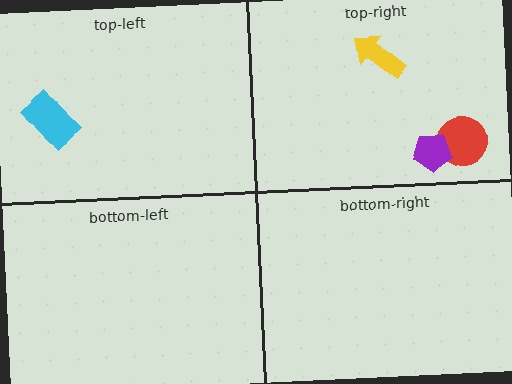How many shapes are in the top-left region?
1.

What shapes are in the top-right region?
The yellow arrow, the red circle, the purple pentagon.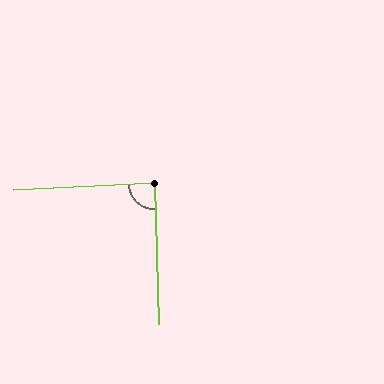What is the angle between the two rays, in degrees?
Approximately 89 degrees.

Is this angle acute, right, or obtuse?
It is approximately a right angle.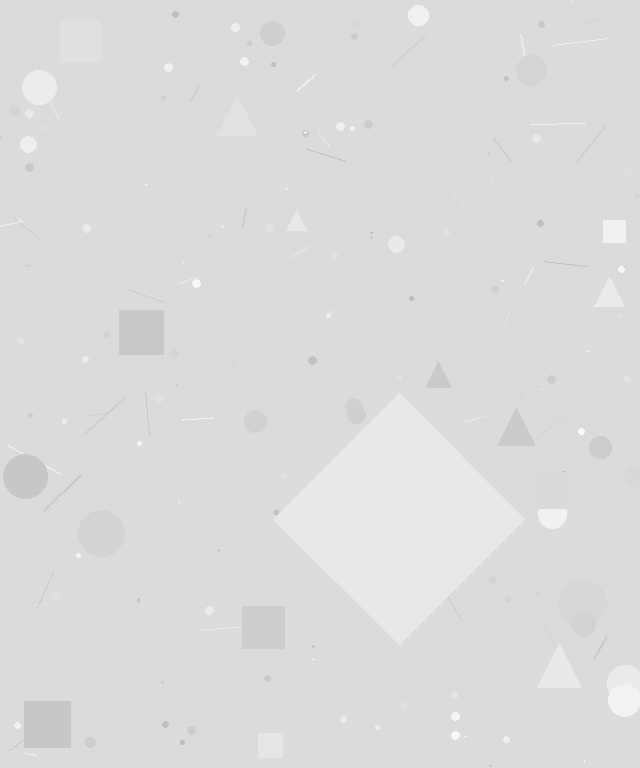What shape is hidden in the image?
A diamond is hidden in the image.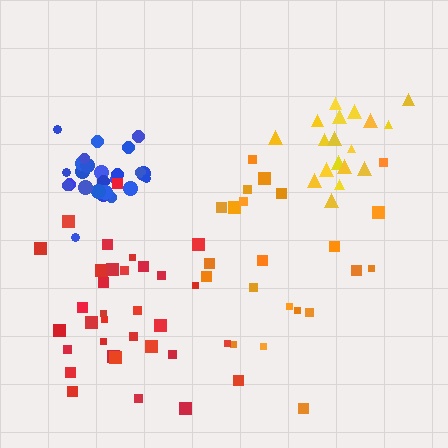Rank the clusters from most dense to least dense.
blue, yellow, red, orange.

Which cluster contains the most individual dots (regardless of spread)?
Red (33).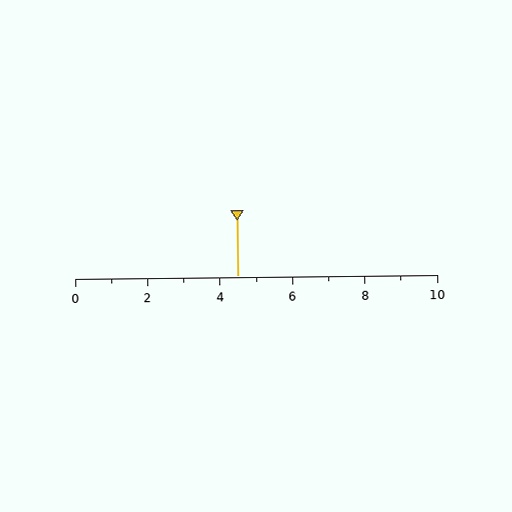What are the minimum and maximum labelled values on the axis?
The axis runs from 0 to 10.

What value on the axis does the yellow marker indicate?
The marker indicates approximately 4.5.